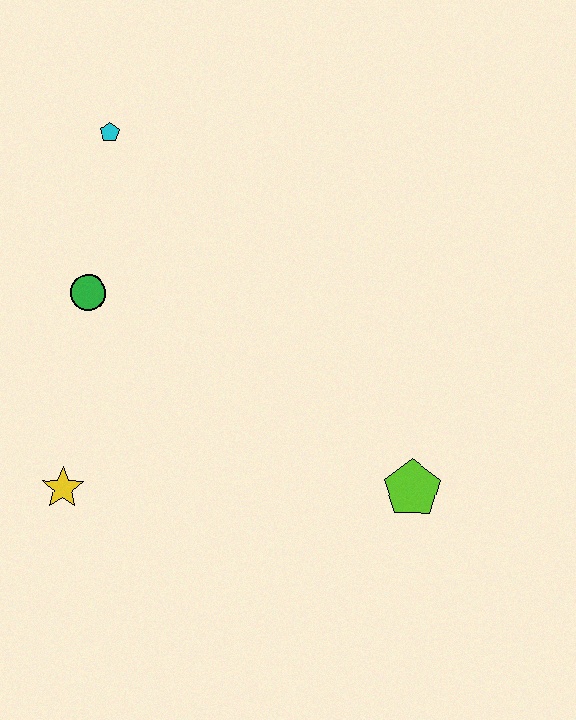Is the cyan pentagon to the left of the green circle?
No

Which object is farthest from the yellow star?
The cyan pentagon is farthest from the yellow star.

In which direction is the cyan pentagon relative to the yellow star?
The cyan pentagon is above the yellow star.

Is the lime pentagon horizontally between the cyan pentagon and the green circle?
No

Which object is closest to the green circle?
The cyan pentagon is closest to the green circle.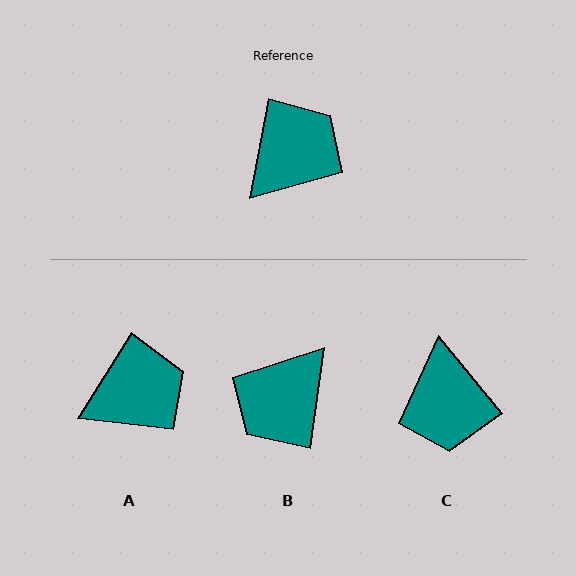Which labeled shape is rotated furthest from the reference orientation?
B, about 177 degrees away.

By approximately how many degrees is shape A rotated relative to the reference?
Approximately 22 degrees clockwise.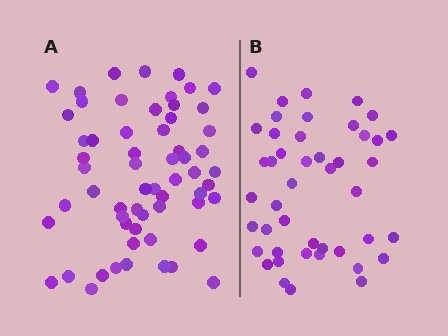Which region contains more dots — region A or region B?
Region A (the left region) has more dots.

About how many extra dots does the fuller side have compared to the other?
Region A has approximately 15 more dots than region B.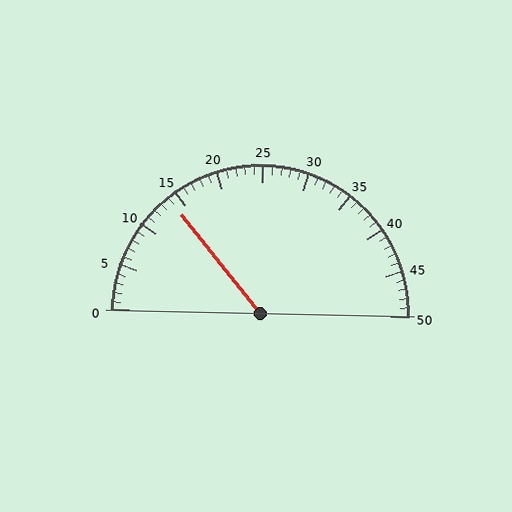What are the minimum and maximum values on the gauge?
The gauge ranges from 0 to 50.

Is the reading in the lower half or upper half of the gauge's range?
The reading is in the lower half of the range (0 to 50).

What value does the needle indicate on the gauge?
The needle indicates approximately 14.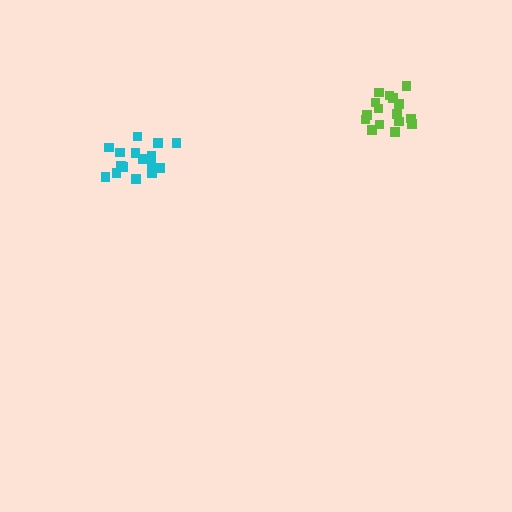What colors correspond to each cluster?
The clusters are colored: cyan, lime.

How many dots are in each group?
Group 1: 16 dots, Group 2: 16 dots (32 total).